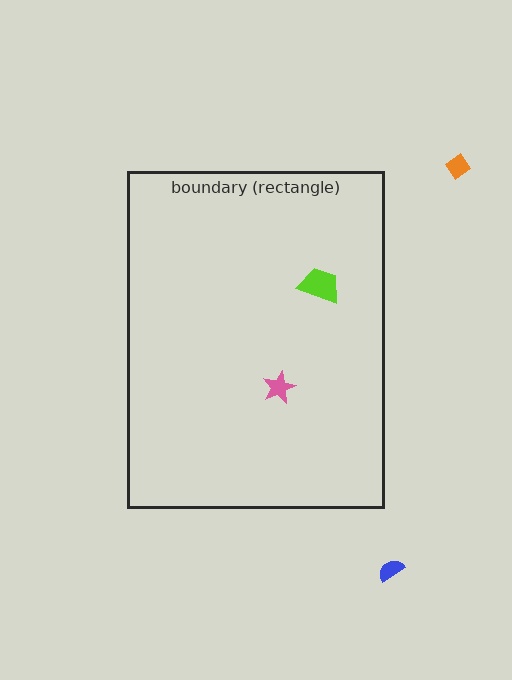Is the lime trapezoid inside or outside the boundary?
Inside.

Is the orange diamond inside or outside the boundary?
Outside.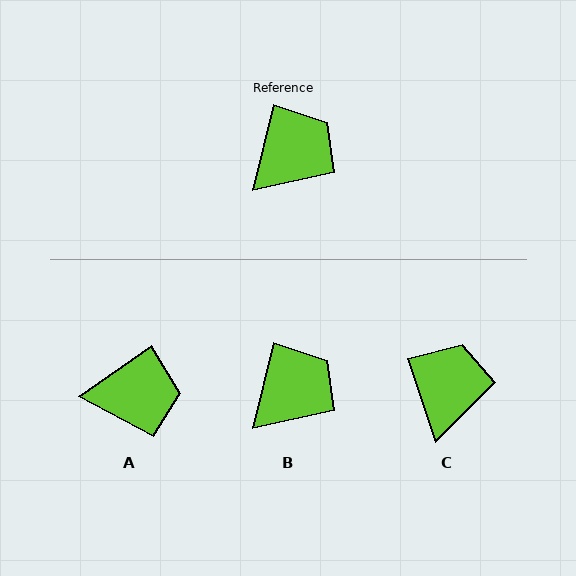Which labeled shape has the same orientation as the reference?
B.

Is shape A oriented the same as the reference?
No, it is off by about 41 degrees.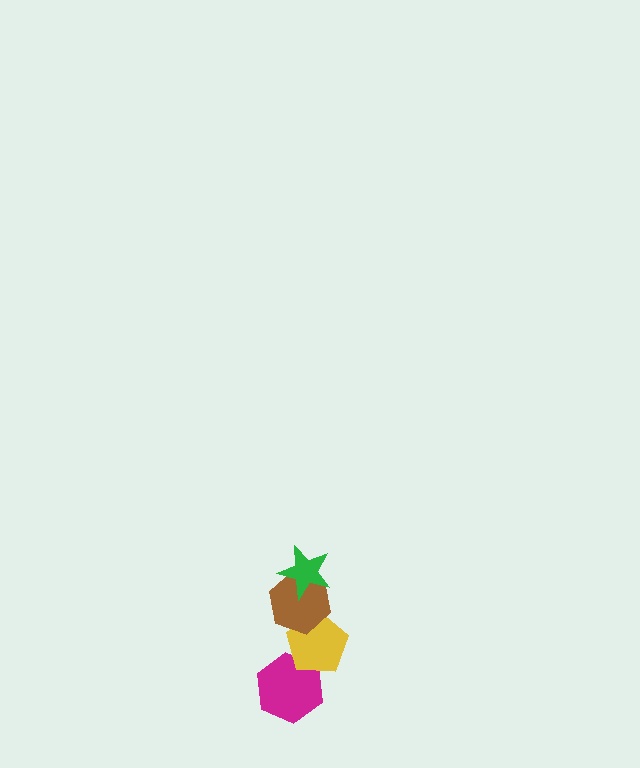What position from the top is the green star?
The green star is 1st from the top.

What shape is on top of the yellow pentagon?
The brown hexagon is on top of the yellow pentagon.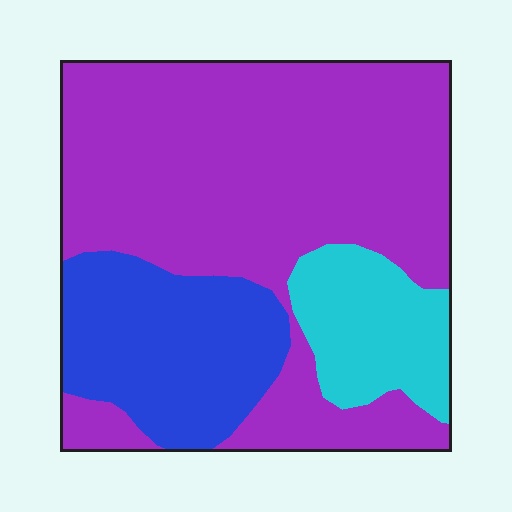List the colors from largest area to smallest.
From largest to smallest: purple, blue, cyan.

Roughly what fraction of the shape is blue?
Blue takes up less than a quarter of the shape.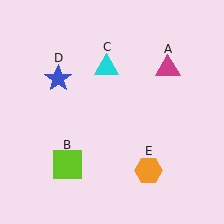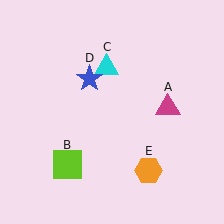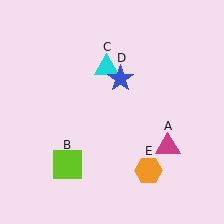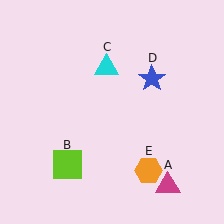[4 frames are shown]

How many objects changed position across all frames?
2 objects changed position: magenta triangle (object A), blue star (object D).